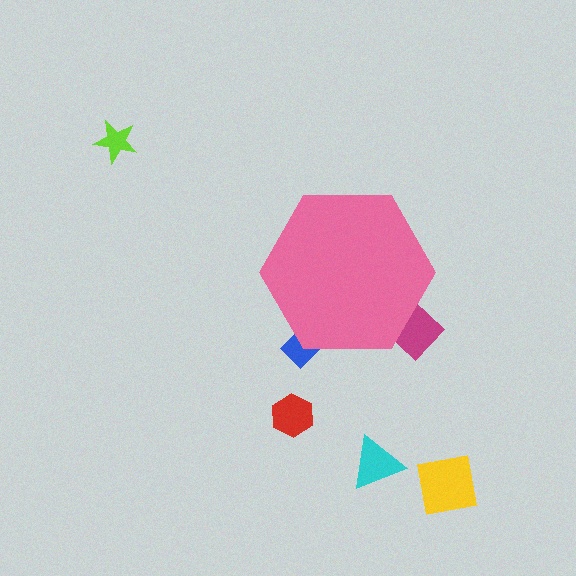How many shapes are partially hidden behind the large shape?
2 shapes are partially hidden.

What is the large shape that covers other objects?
A pink hexagon.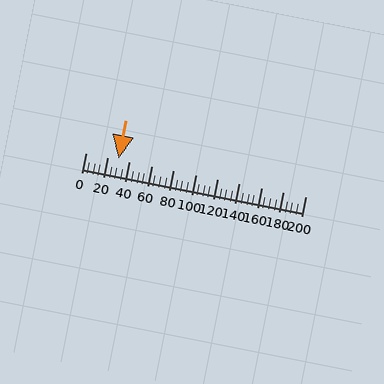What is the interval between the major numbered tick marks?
The major tick marks are spaced 20 units apart.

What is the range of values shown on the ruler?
The ruler shows values from 0 to 200.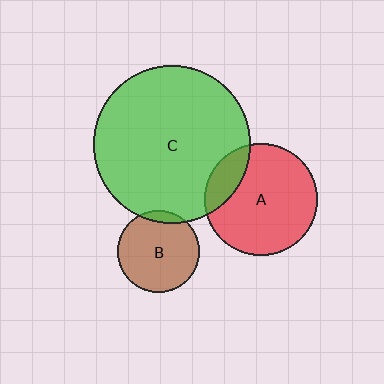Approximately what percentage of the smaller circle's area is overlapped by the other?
Approximately 5%.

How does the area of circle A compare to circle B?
Approximately 1.9 times.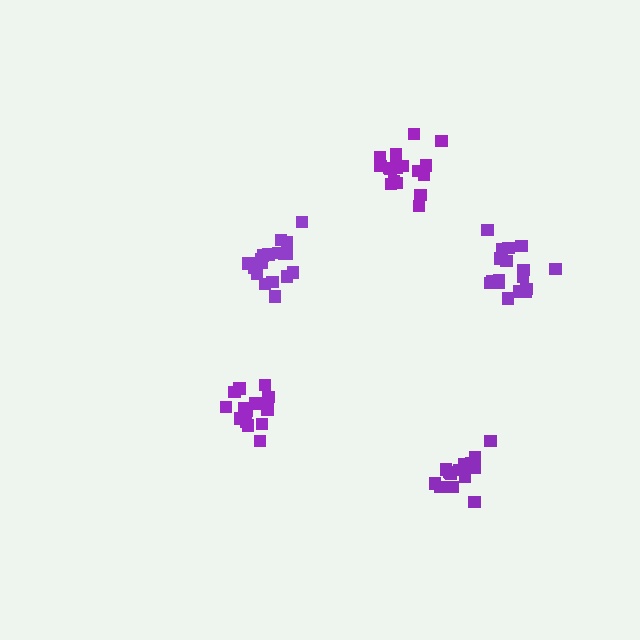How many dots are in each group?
Group 1: 17 dots, Group 2: 19 dots, Group 3: 15 dots, Group 4: 15 dots, Group 5: 17 dots (83 total).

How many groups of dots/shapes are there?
There are 5 groups.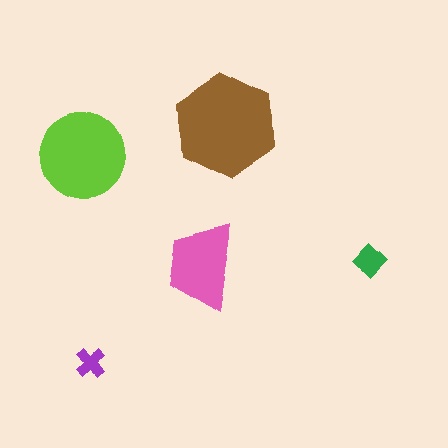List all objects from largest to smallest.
The brown hexagon, the lime circle, the pink trapezoid, the green diamond, the purple cross.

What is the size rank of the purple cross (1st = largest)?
5th.